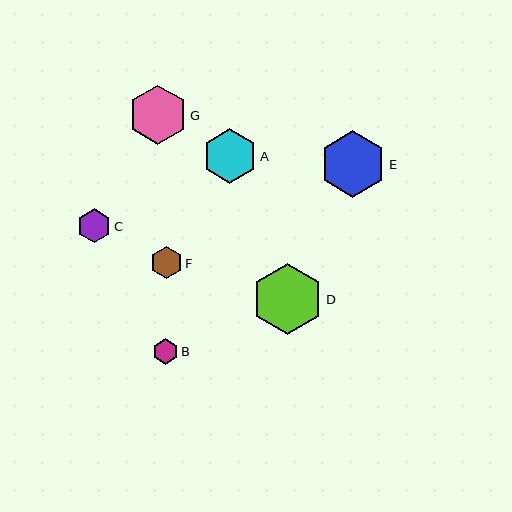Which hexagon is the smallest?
Hexagon B is the smallest with a size of approximately 25 pixels.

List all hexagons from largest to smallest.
From largest to smallest: D, E, G, A, C, F, B.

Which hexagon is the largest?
Hexagon D is the largest with a size of approximately 71 pixels.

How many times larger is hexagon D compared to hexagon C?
Hexagon D is approximately 2.1 times the size of hexagon C.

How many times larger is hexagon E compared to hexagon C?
Hexagon E is approximately 1.9 times the size of hexagon C.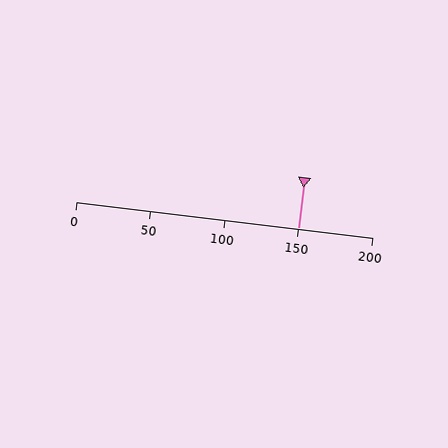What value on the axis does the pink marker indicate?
The marker indicates approximately 150.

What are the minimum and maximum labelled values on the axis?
The axis runs from 0 to 200.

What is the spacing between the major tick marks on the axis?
The major ticks are spaced 50 apart.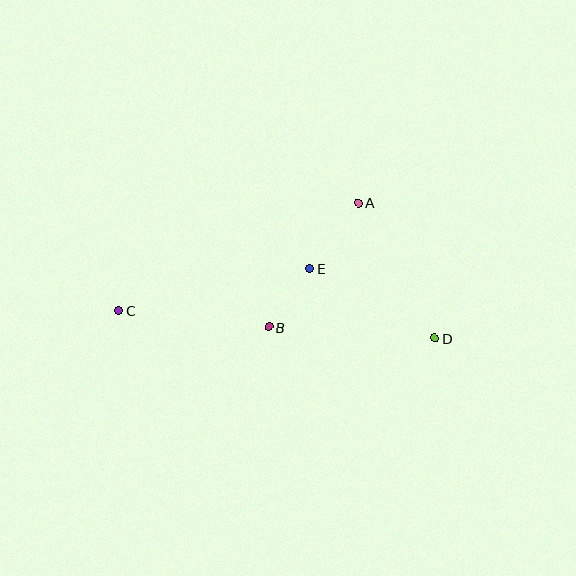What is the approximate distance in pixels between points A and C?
The distance between A and C is approximately 263 pixels.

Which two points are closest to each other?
Points B and E are closest to each other.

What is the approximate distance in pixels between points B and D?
The distance between B and D is approximately 167 pixels.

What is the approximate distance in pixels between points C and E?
The distance between C and E is approximately 195 pixels.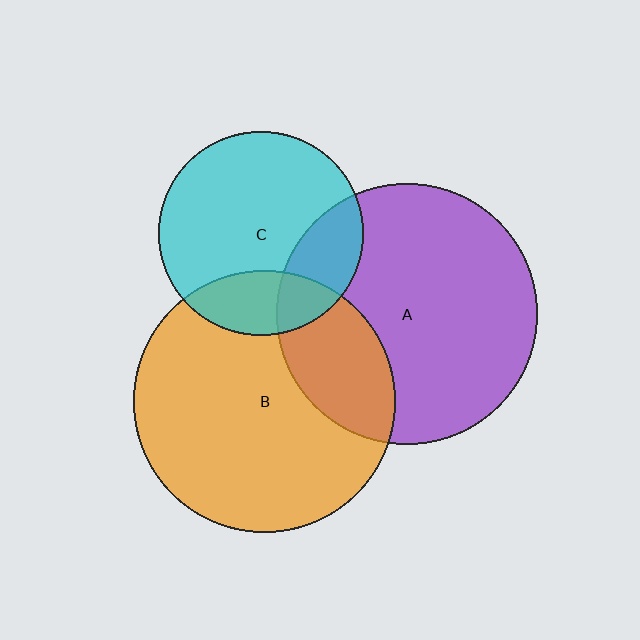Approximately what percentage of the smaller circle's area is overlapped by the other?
Approximately 25%.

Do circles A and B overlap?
Yes.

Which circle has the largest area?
Circle B (orange).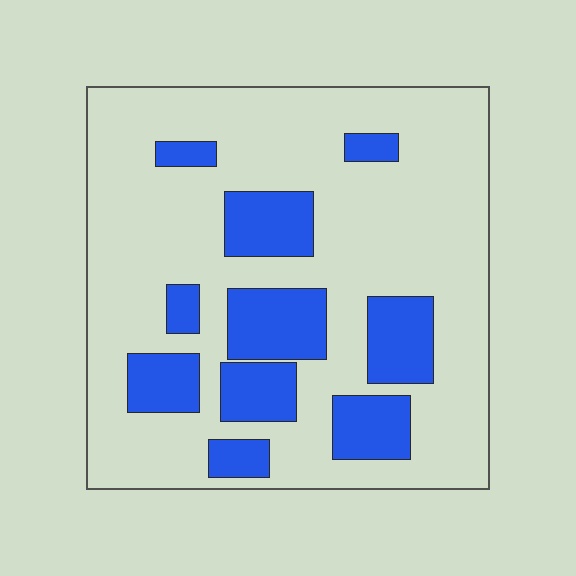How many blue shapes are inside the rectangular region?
10.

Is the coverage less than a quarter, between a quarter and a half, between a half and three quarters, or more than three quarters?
Less than a quarter.